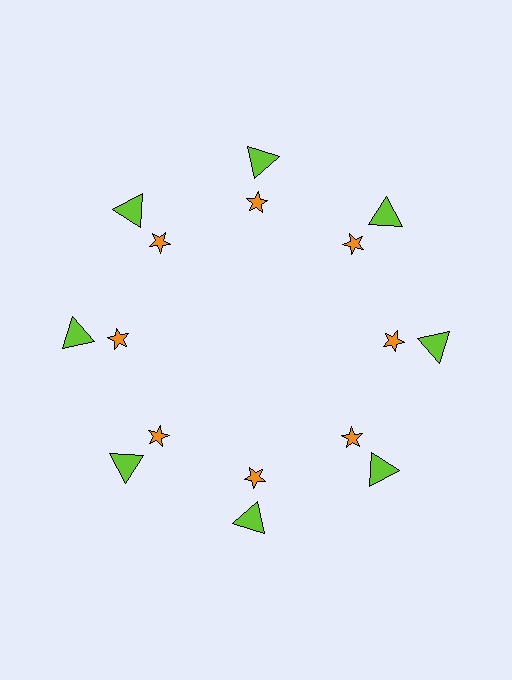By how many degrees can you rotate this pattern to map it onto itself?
The pattern maps onto itself every 45 degrees of rotation.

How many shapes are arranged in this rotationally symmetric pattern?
There are 16 shapes, arranged in 8 groups of 2.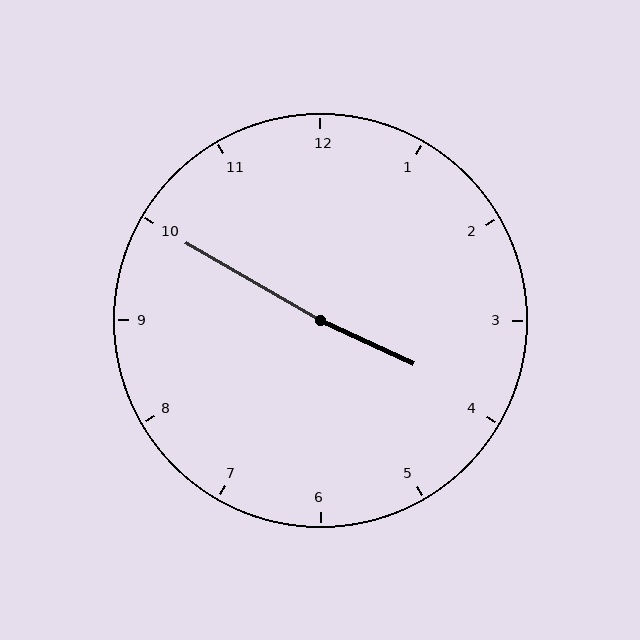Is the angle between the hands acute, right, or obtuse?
It is obtuse.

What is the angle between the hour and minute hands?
Approximately 175 degrees.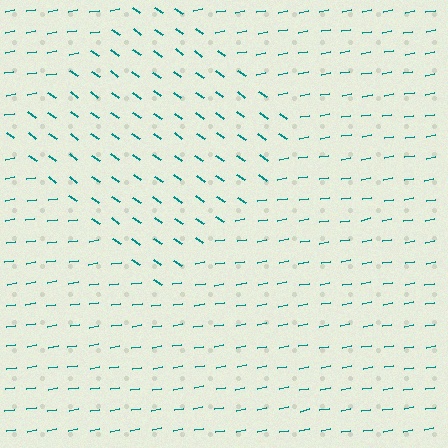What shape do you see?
I see a diamond.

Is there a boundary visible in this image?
Yes, there is a texture boundary formed by a change in line orientation.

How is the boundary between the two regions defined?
The boundary is defined purely by a change in line orientation (approximately 45 degrees difference). All lines are the same color and thickness.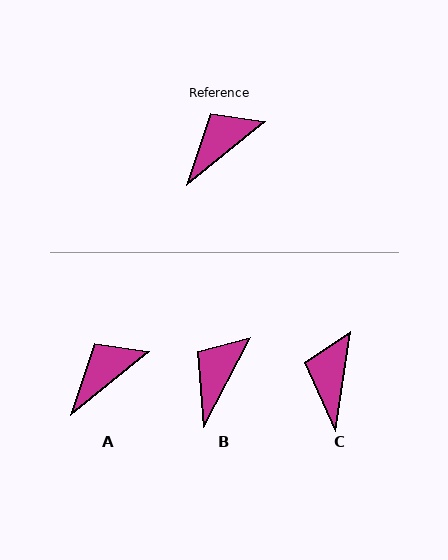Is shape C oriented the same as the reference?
No, it is off by about 42 degrees.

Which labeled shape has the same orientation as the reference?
A.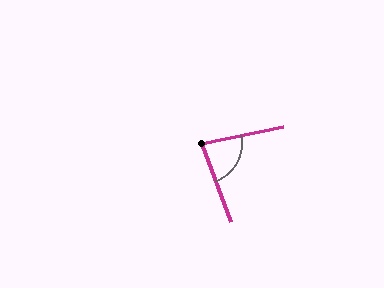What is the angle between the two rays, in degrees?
Approximately 81 degrees.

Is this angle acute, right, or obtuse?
It is acute.